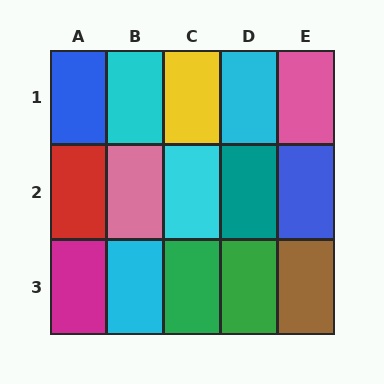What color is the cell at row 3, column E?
Brown.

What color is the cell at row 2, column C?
Cyan.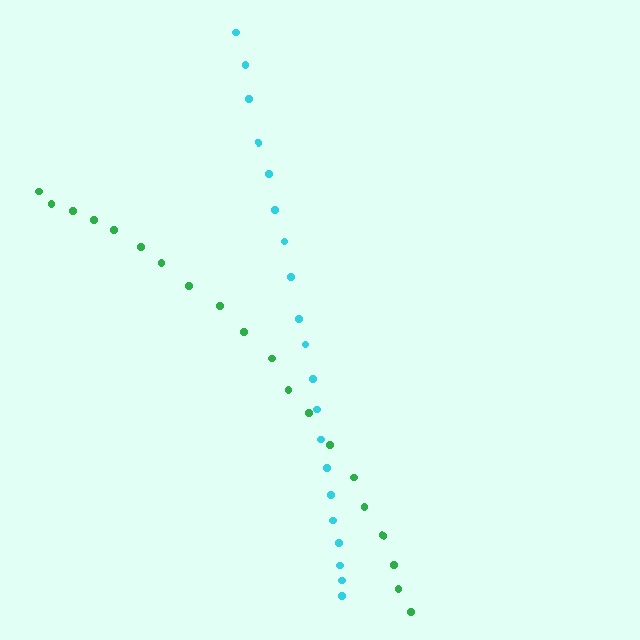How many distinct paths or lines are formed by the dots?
There are 2 distinct paths.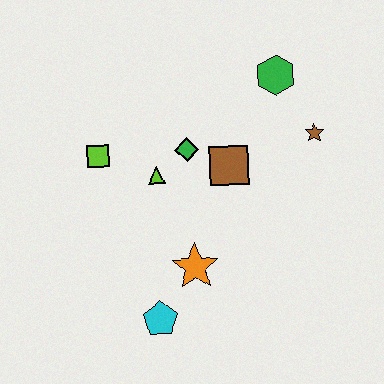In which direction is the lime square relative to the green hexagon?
The lime square is to the left of the green hexagon.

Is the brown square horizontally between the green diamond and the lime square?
No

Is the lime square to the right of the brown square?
No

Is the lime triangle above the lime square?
No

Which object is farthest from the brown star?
The cyan pentagon is farthest from the brown star.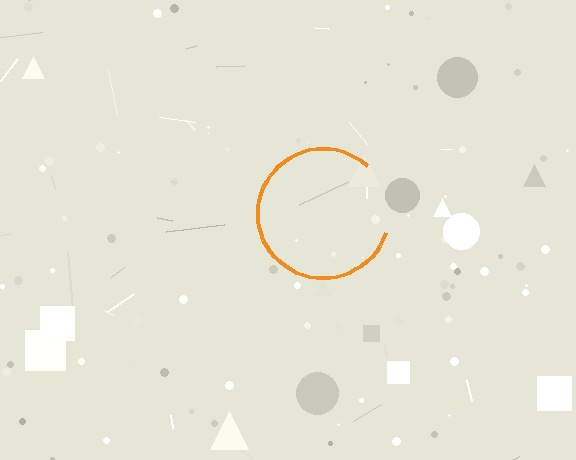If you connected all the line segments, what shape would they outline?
They would outline a circle.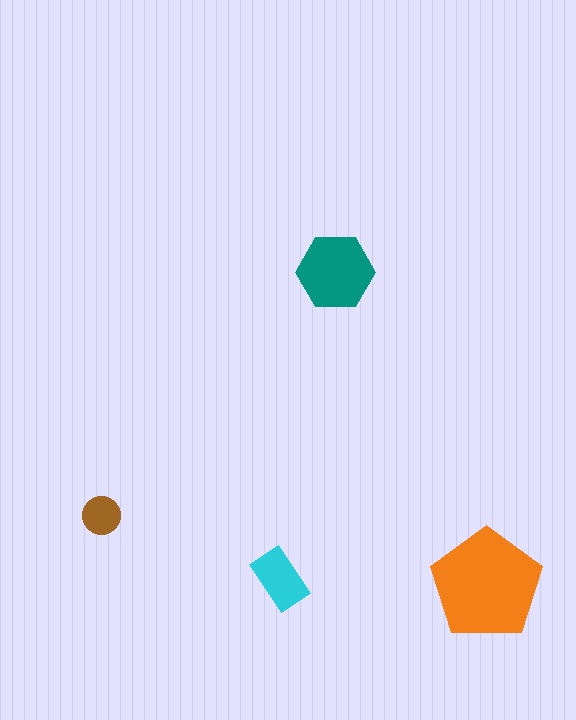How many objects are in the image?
There are 4 objects in the image.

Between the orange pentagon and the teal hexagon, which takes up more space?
The orange pentagon.